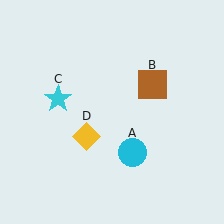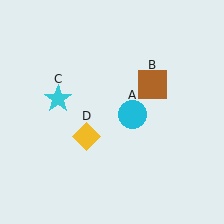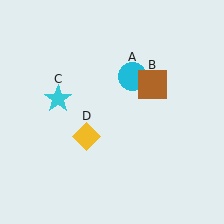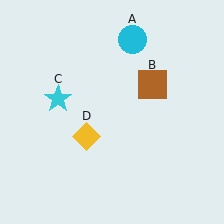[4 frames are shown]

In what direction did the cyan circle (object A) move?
The cyan circle (object A) moved up.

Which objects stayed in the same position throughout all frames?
Brown square (object B) and cyan star (object C) and yellow diamond (object D) remained stationary.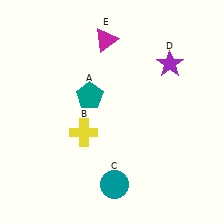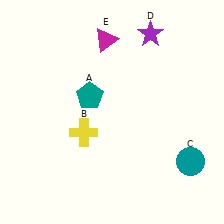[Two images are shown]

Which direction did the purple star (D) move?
The purple star (D) moved up.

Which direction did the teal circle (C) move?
The teal circle (C) moved right.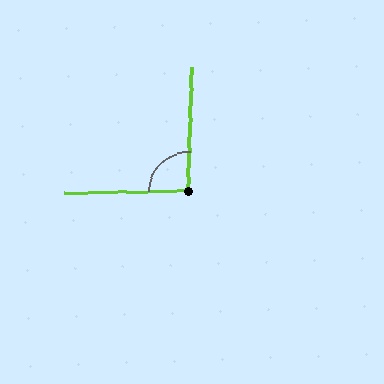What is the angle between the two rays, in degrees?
Approximately 92 degrees.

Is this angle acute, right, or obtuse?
It is approximately a right angle.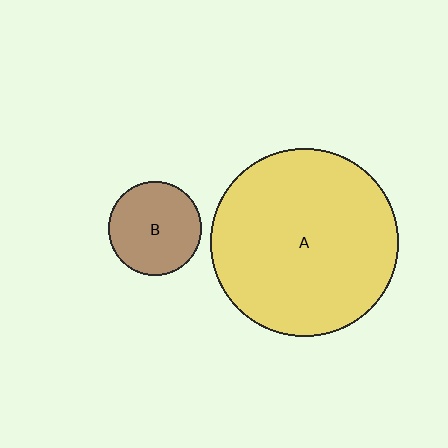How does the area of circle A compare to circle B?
Approximately 4.0 times.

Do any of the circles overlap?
No, none of the circles overlap.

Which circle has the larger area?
Circle A (yellow).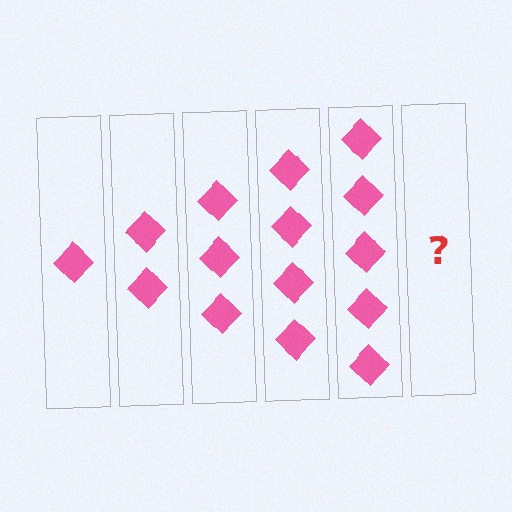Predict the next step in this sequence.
The next step is 6 diamonds.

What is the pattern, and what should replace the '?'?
The pattern is that each step adds one more diamond. The '?' should be 6 diamonds.